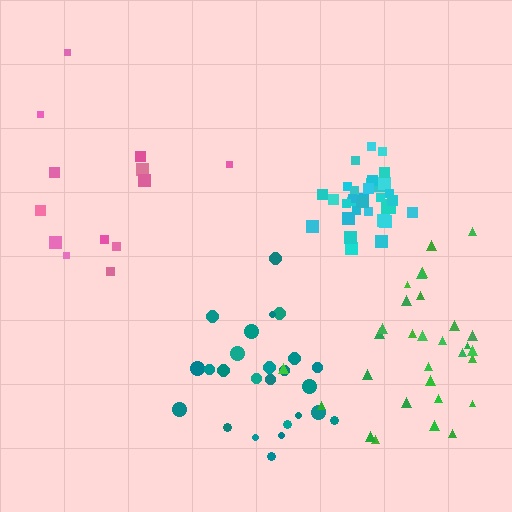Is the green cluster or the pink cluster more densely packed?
Green.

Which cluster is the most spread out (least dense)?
Pink.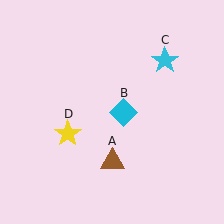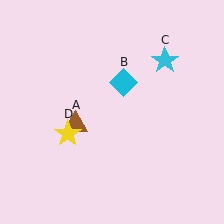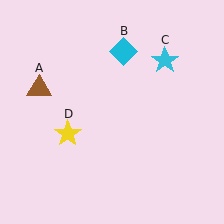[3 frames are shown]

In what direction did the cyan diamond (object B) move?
The cyan diamond (object B) moved up.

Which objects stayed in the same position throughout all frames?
Cyan star (object C) and yellow star (object D) remained stationary.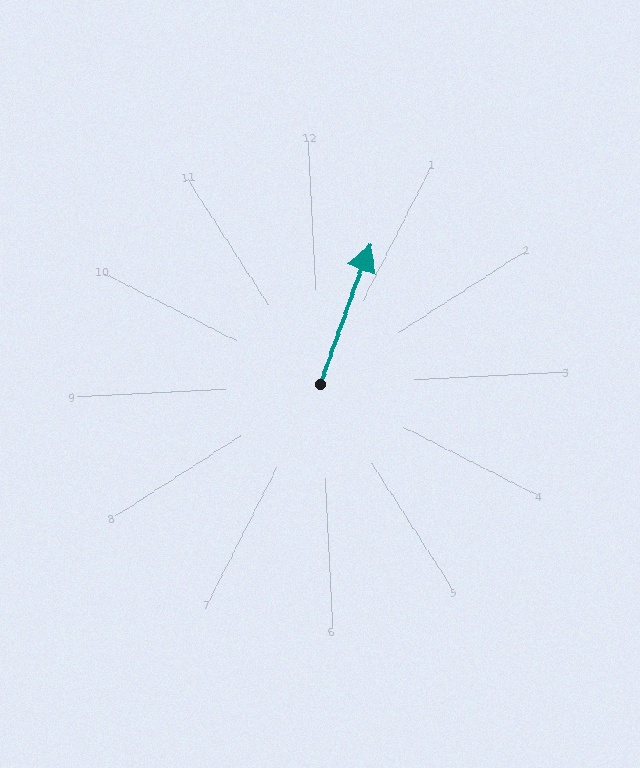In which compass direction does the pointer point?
Northeast.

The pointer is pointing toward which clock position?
Roughly 1 o'clock.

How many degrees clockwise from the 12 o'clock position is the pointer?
Approximately 23 degrees.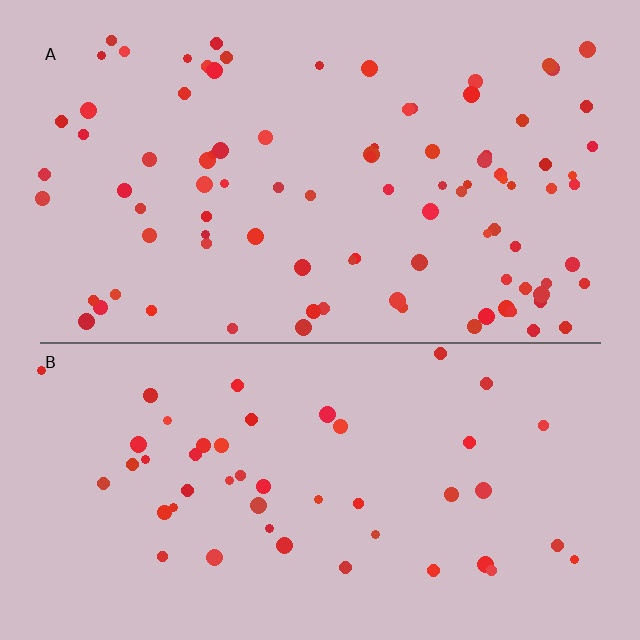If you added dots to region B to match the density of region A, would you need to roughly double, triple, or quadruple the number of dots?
Approximately double.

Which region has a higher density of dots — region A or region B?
A (the top).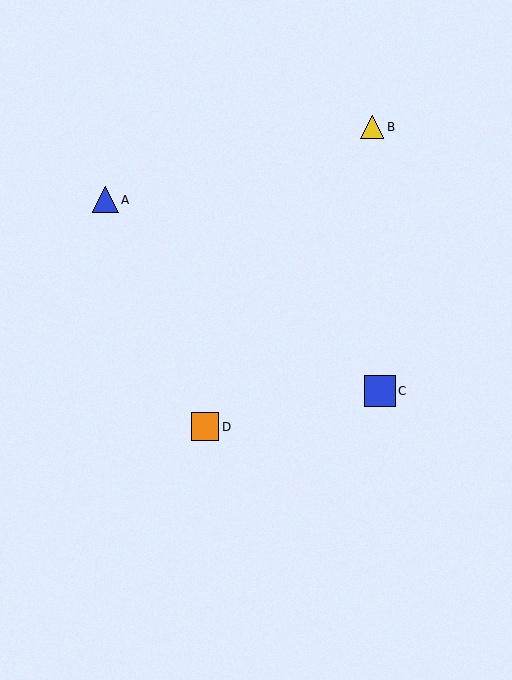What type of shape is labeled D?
Shape D is an orange square.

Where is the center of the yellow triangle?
The center of the yellow triangle is at (372, 127).